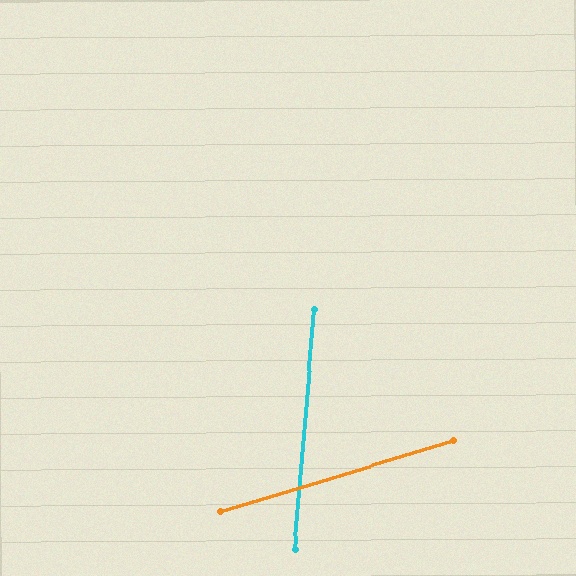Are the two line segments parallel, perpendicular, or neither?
Neither parallel nor perpendicular — they differ by about 68°.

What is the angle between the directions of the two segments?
Approximately 68 degrees.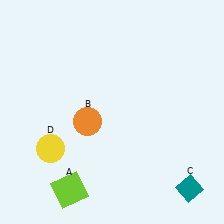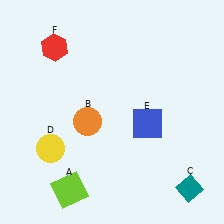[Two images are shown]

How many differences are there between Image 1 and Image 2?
There are 2 differences between the two images.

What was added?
A blue square (E), a red hexagon (F) were added in Image 2.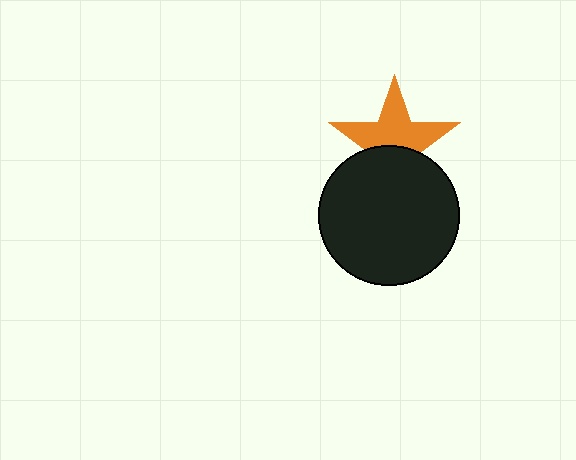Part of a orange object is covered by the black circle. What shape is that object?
It is a star.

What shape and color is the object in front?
The object in front is a black circle.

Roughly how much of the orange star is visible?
About half of it is visible (roughly 59%).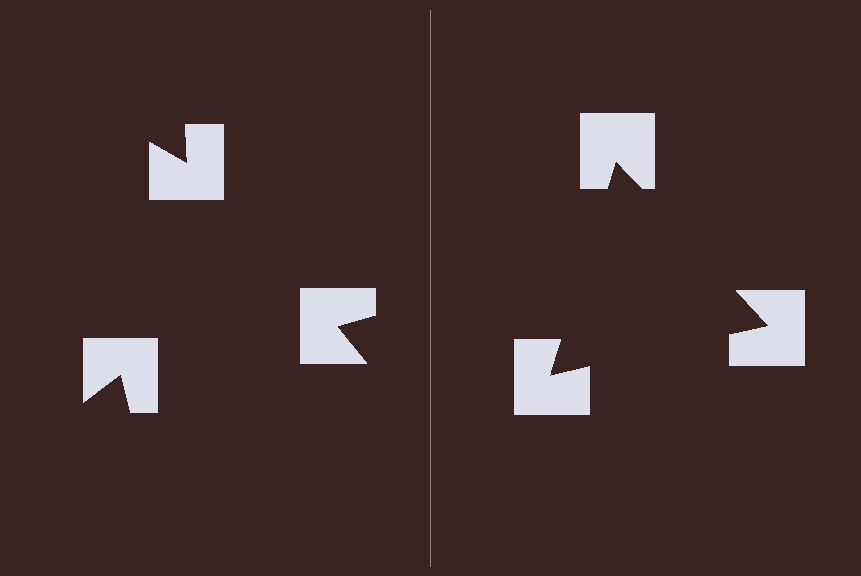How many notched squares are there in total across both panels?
6 — 3 on each side.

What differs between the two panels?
The notched squares are positioned identically on both sides; only the wedge orientations differ. On the right they align to a triangle; on the left they are misaligned.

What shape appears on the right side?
An illusory triangle.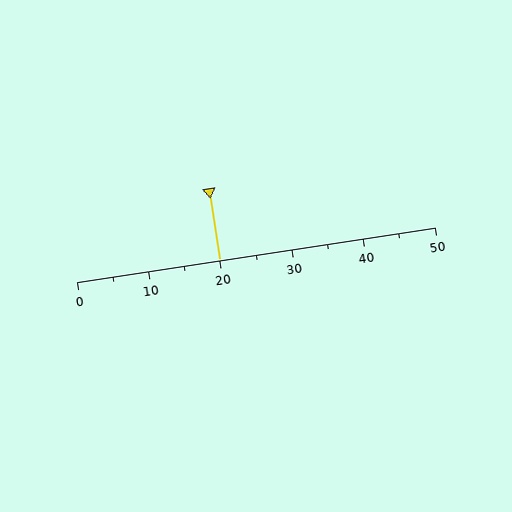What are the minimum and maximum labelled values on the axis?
The axis runs from 0 to 50.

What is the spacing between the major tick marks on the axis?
The major ticks are spaced 10 apart.